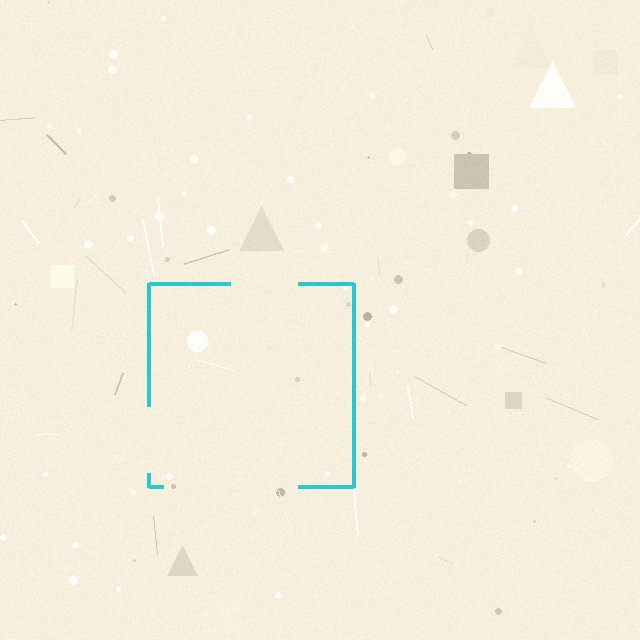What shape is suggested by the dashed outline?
The dashed outline suggests a square.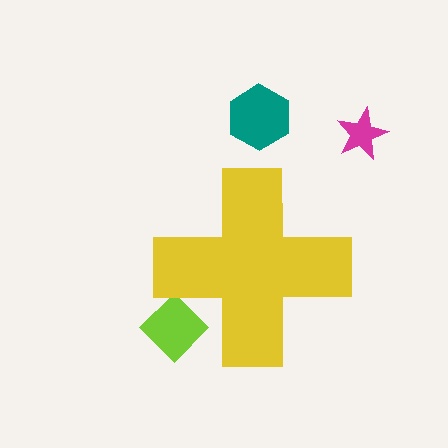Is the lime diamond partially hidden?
Yes, the lime diamond is partially hidden behind the yellow cross.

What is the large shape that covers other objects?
A yellow cross.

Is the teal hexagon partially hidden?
No, the teal hexagon is fully visible.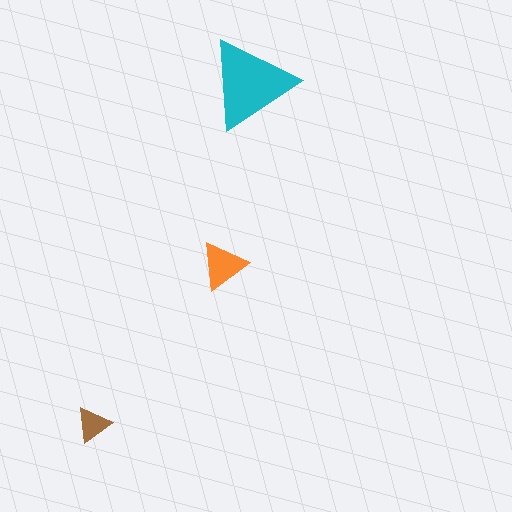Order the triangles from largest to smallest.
the cyan one, the orange one, the brown one.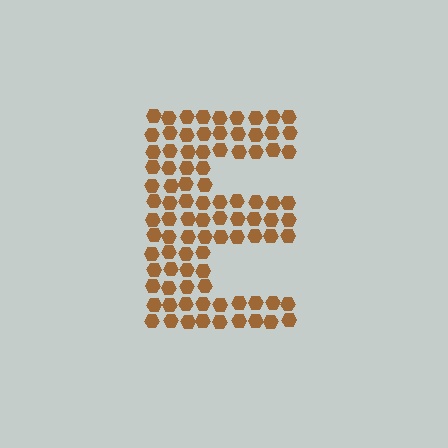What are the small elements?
The small elements are hexagons.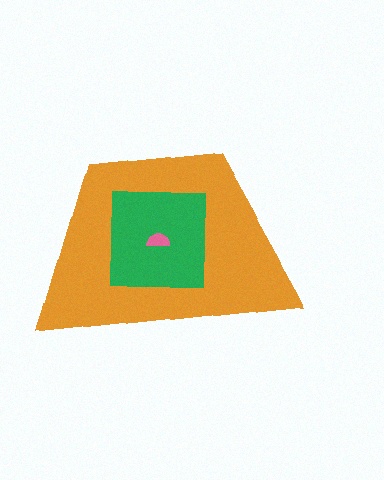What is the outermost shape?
The orange trapezoid.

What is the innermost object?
The pink semicircle.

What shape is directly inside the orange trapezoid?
The green square.